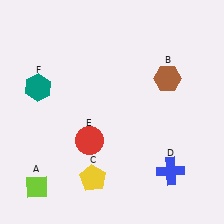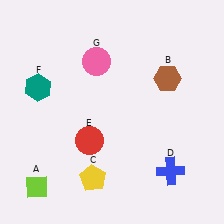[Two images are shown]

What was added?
A pink circle (G) was added in Image 2.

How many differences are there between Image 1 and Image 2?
There is 1 difference between the two images.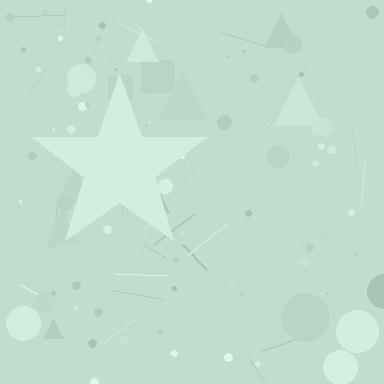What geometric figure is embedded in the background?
A star is embedded in the background.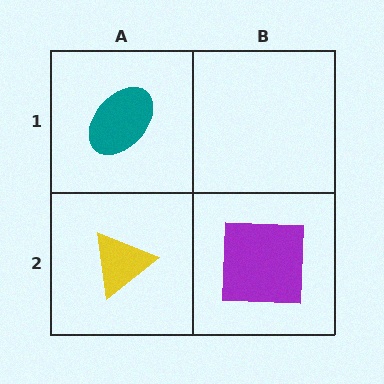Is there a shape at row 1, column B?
No, that cell is empty.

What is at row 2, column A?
A yellow triangle.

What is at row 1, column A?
A teal ellipse.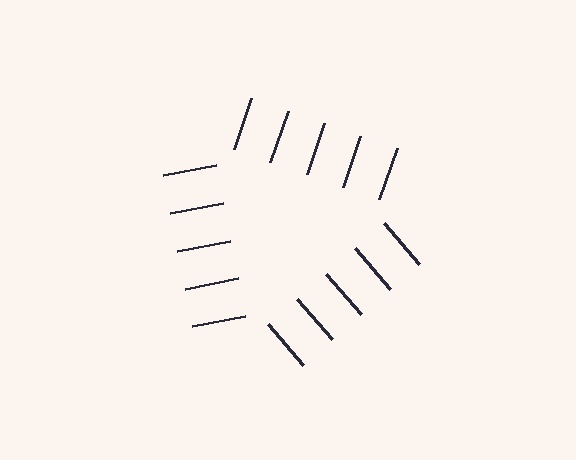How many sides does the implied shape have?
3 sides — the line-ends trace a triangle.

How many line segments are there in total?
15 — 5 along each of the 3 edges.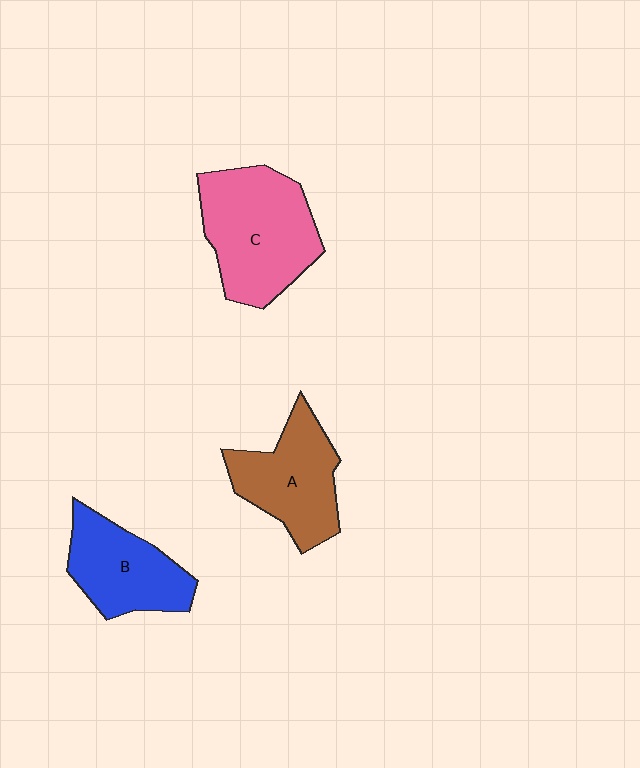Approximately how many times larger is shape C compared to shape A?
Approximately 1.3 times.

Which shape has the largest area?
Shape C (pink).